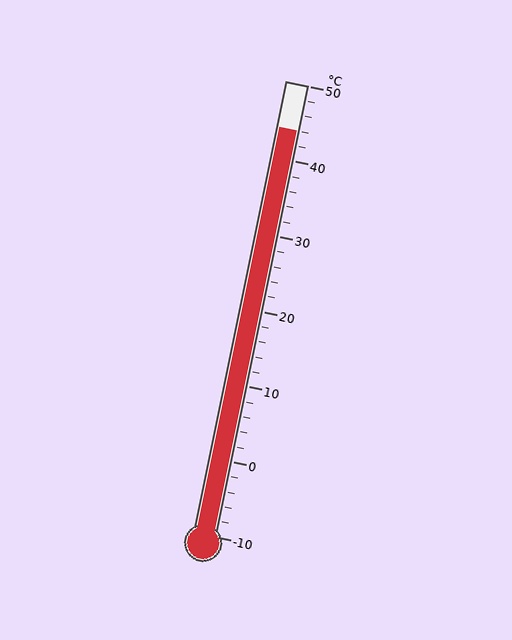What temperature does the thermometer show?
The thermometer shows approximately 44°C.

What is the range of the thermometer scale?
The thermometer scale ranges from -10°C to 50°C.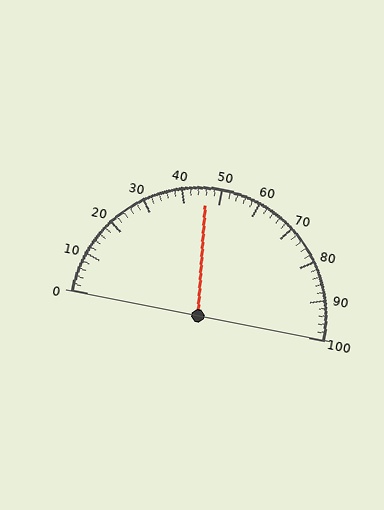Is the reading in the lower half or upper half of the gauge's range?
The reading is in the lower half of the range (0 to 100).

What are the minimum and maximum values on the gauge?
The gauge ranges from 0 to 100.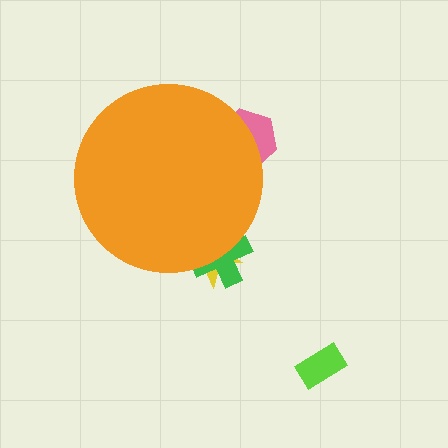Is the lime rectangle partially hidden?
No, the lime rectangle is fully visible.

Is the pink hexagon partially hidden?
Yes, the pink hexagon is partially hidden behind the orange circle.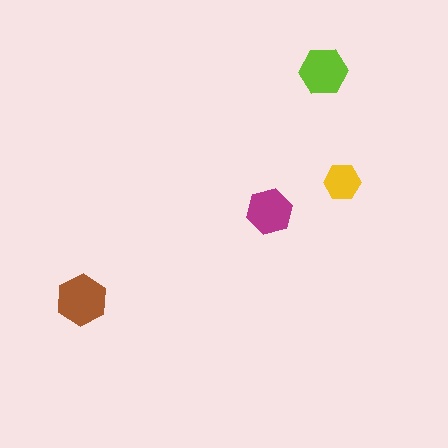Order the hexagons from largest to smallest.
the brown one, the lime one, the magenta one, the yellow one.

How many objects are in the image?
There are 4 objects in the image.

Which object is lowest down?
The brown hexagon is bottommost.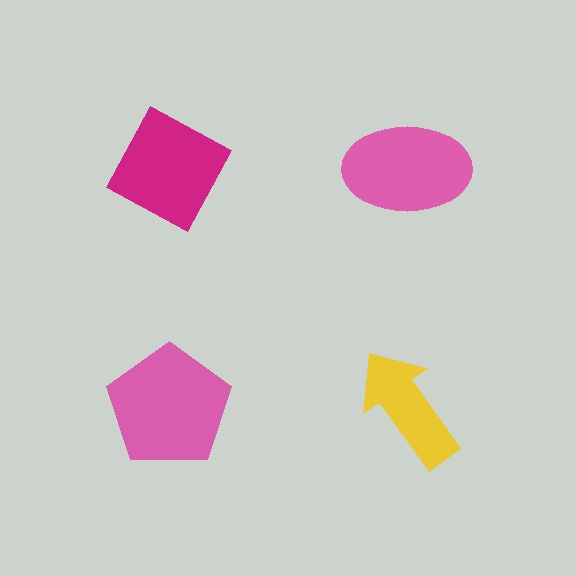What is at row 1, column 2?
A pink ellipse.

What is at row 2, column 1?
A pink pentagon.